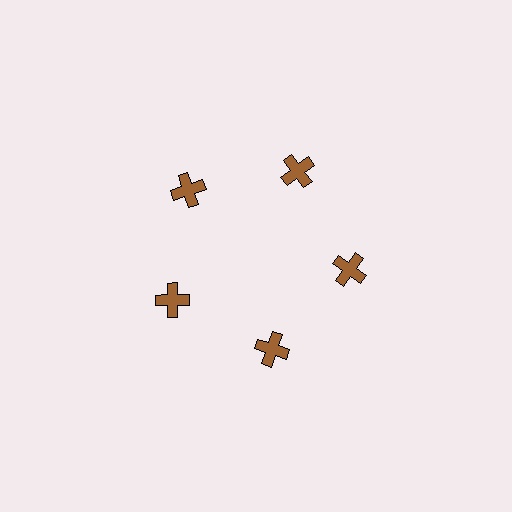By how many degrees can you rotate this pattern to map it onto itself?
The pattern maps onto itself every 72 degrees of rotation.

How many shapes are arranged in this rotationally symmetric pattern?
There are 5 shapes, arranged in 5 groups of 1.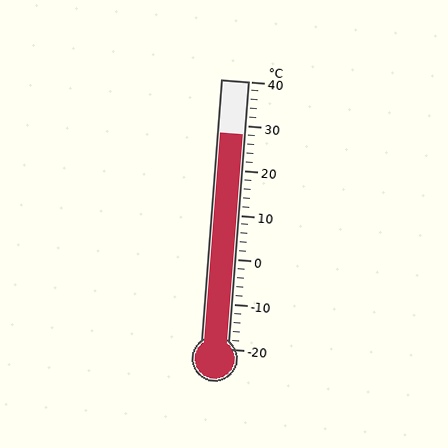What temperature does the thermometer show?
The thermometer shows approximately 28°C.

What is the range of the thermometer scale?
The thermometer scale ranges from -20°C to 40°C.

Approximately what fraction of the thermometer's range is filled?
The thermometer is filled to approximately 80% of its range.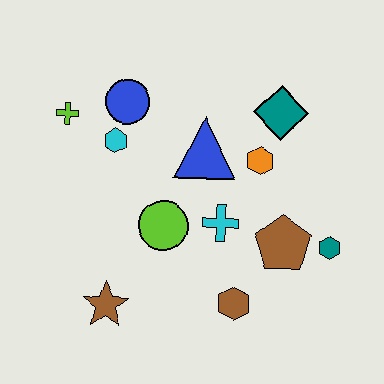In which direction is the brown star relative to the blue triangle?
The brown star is below the blue triangle.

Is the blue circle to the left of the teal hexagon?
Yes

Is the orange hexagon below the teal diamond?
Yes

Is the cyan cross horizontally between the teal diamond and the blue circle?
Yes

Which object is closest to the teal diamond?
The orange hexagon is closest to the teal diamond.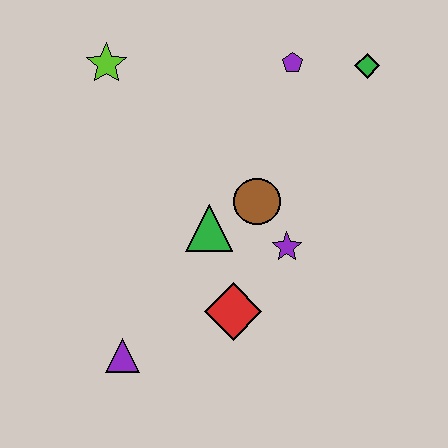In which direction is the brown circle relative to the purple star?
The brown circle is above the purple star.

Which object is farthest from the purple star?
The lime star is farthest from the purple star.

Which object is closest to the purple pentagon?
The green diamond is closest to the purple pentagon.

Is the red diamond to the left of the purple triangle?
No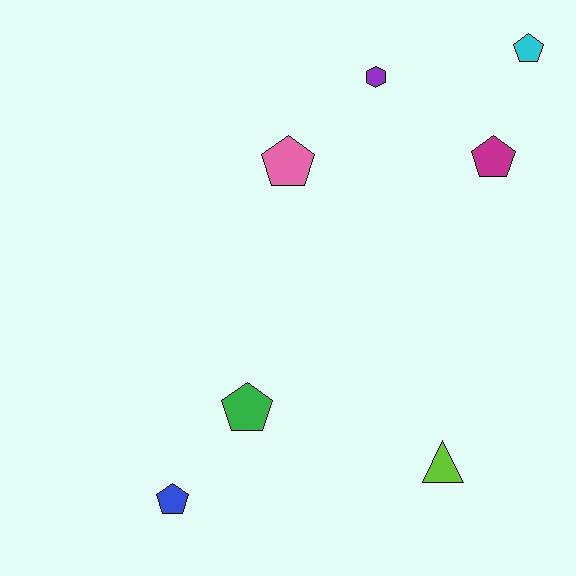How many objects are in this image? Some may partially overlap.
There are 7 objects.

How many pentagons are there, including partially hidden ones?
There are 5 pentagons.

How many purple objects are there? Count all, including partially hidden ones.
There is 1 purple object.